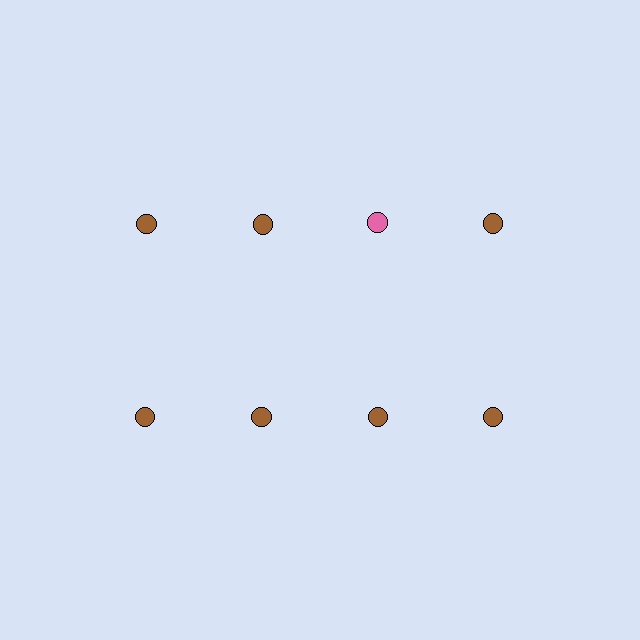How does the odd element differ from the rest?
It has a different color: pink instead of brown.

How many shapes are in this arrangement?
There are 8 shapes arranged in a grid pattern.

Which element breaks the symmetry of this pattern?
The pink circle in the top row, center column breaks the symmetry. All other shapes are brown circles.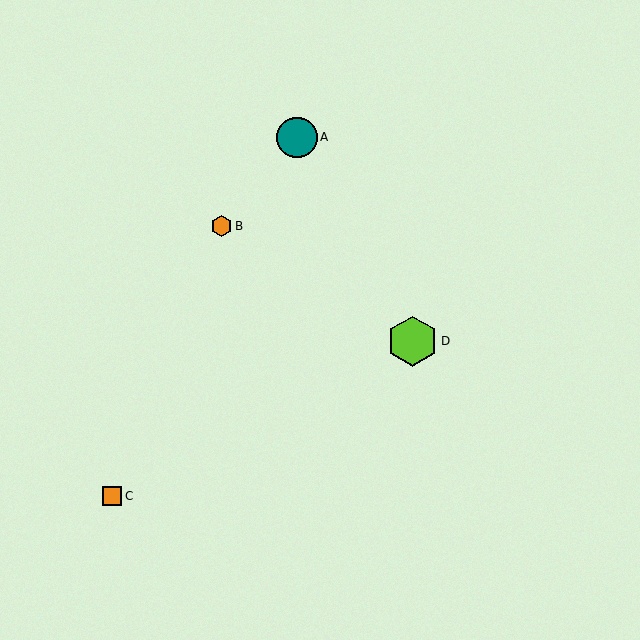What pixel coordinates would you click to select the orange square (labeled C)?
Click at (112, 496) to select the orange square C.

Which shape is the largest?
The lime hexagon (labeled D) is the largest.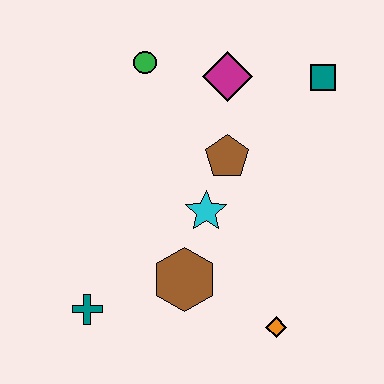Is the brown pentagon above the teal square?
No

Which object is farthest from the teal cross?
The teal square is farthest from the teal cross.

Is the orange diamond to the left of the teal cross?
No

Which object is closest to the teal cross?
The brown hexagon is closest to the teal cross.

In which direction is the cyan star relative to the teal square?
The cyan star is below the teal square.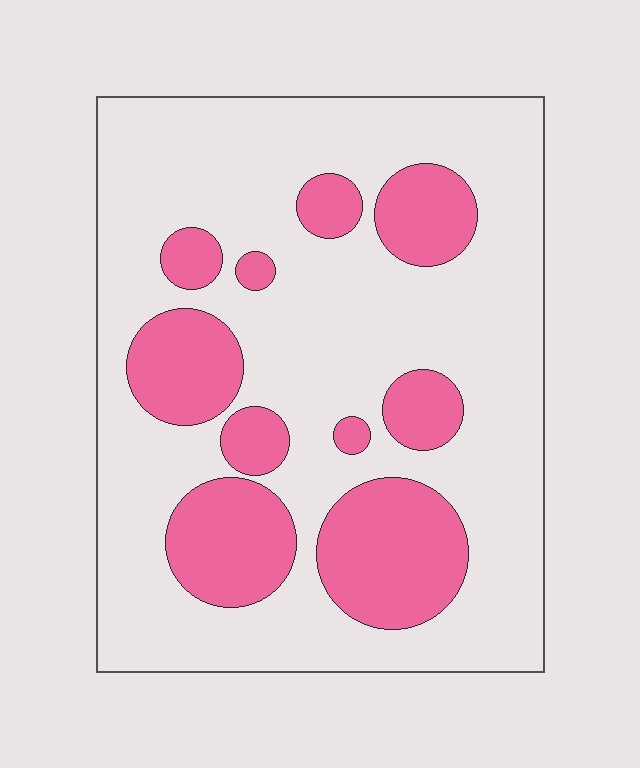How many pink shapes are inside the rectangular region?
10.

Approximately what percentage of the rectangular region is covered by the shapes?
Approximately 25%.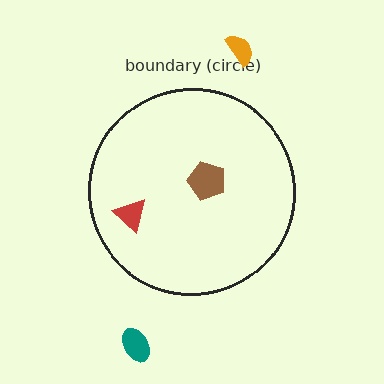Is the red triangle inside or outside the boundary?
Inside.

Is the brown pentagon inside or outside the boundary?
Inside.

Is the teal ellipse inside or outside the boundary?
Outside.